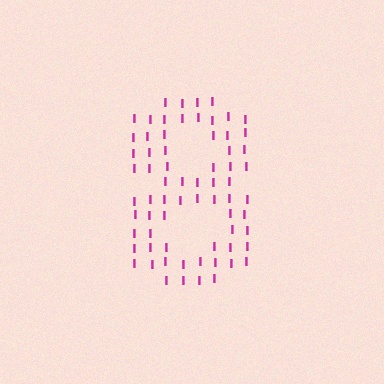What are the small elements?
The small elements are letter I's.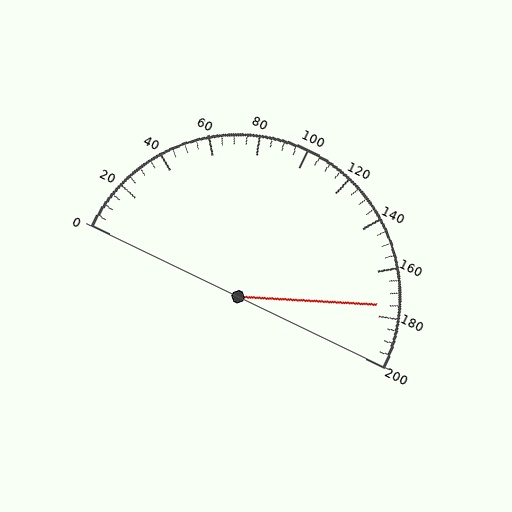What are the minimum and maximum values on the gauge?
The gauge ranges from 0 to 200.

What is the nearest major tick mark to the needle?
The nearest major tick mark is 180.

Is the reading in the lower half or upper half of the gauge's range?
The reading is in the upper half of the range (0 to 200).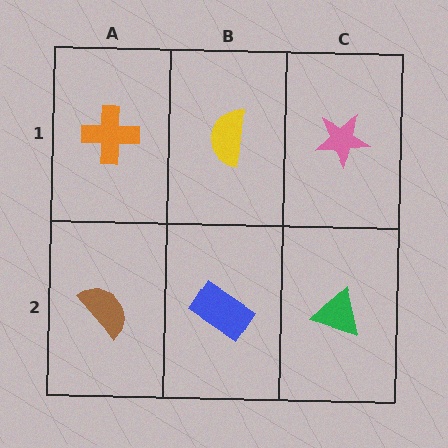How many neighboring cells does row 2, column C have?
2.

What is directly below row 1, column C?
A green triangle.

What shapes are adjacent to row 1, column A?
A brown semicircle (row 2, column A), a yellow semicircle (row 1, column B).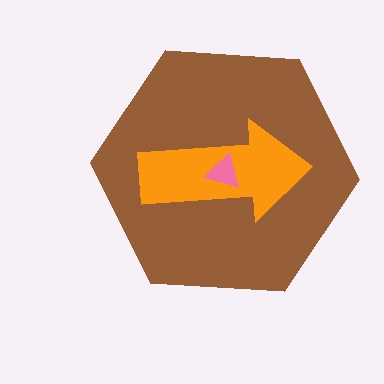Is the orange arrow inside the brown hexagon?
Yes.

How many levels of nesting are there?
3.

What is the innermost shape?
The pink triangle.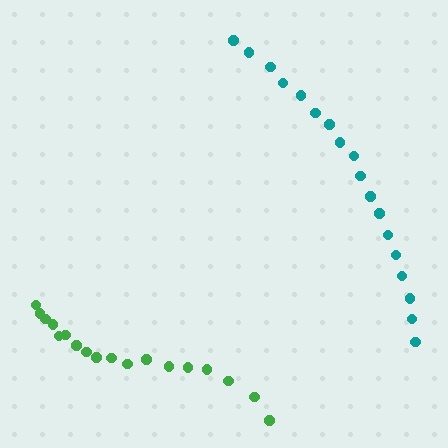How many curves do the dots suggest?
There are 2 distinct paths.